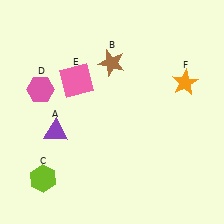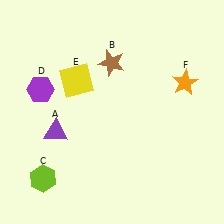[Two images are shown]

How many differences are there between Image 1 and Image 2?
There are 2 differences between the two images.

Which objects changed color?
D changed from pink to purple. E changed from pink to yellow.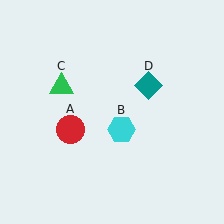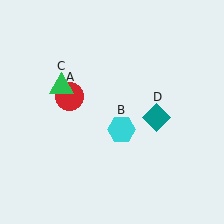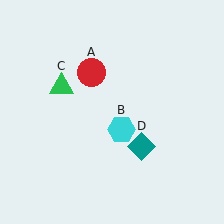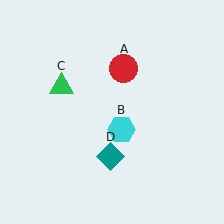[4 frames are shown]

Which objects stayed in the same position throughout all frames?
Cyan hexagon (object B) and green triangle (object C) remained stationary.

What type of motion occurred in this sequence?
The red circle (object A), teal diamond (object D) rotated clockwise around the center of the scene.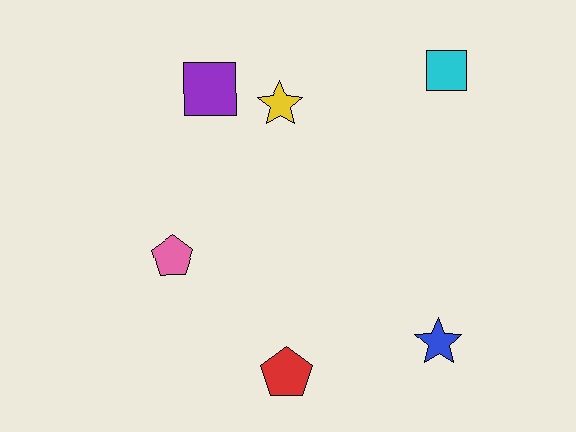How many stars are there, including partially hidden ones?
There are 2 stars.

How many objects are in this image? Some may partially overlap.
There are 6 objects.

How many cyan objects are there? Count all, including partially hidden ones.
There is 1 cyan object.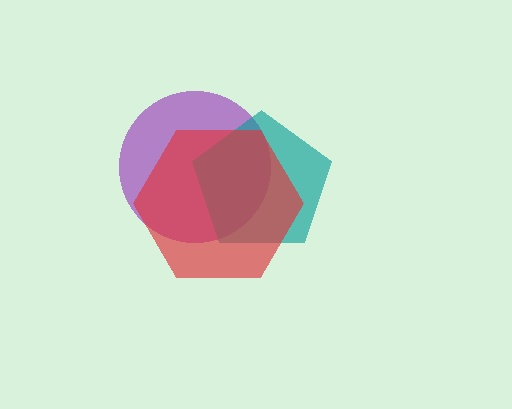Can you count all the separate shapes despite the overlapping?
Yes, there are 3 separate shapes.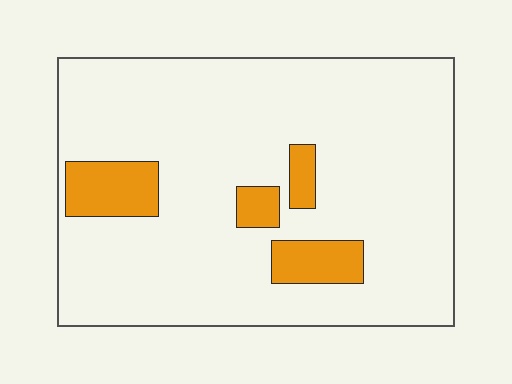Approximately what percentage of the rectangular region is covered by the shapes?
Approximately 10%.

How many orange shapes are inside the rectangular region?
4.